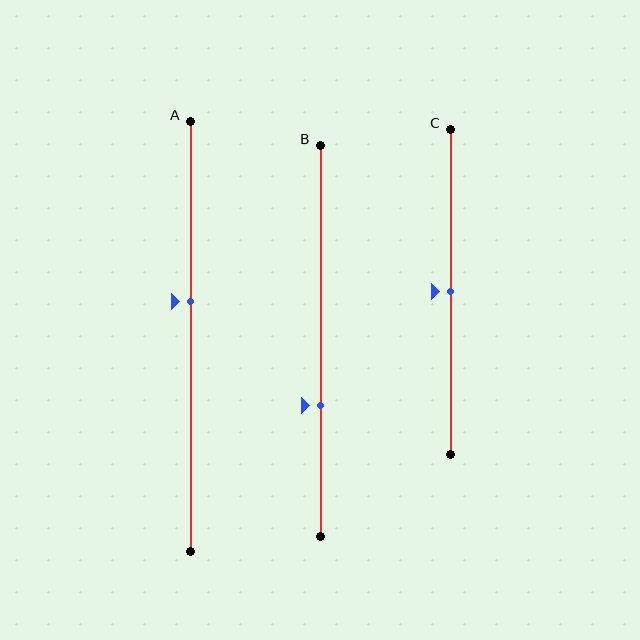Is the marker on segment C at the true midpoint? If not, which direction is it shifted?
Yes, the marker on segment C is at the true midpoint.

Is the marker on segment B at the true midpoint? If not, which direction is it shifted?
No, the marker on segment B is shifted downward by about 16% of the segment length.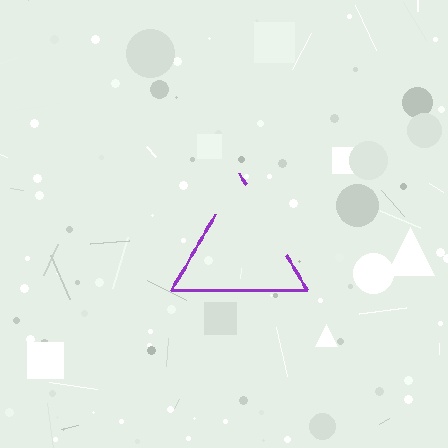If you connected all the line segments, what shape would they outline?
They would outline a triangle.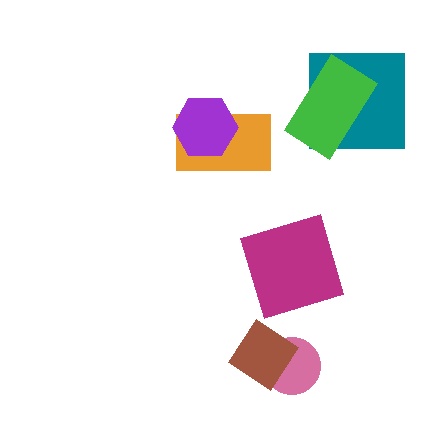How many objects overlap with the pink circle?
1 object overlaps with the pink circle.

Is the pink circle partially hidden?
Yes, it is partially covered by another shape.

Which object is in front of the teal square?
The green rectangle is in front of the teal square.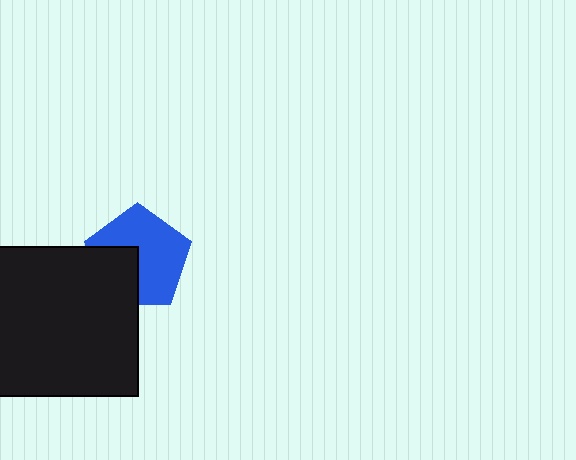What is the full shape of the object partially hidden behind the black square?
The partially hidden object is a blue pentagon.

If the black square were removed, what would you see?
You would see the complete blue pentagon.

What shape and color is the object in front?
The object in front is a black square.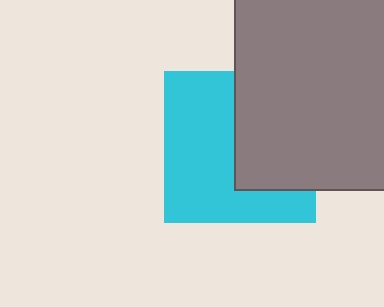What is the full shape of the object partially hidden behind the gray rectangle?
The partially hidden object is a cyan square.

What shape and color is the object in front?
The object in front is a gray rectangle.